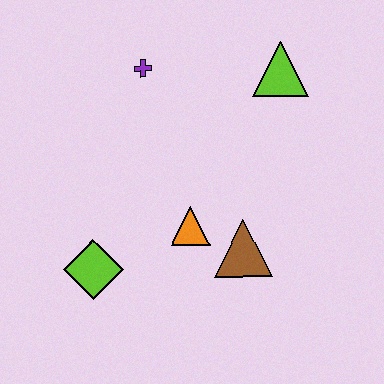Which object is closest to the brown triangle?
The orange triangle is closest to the brown triangle.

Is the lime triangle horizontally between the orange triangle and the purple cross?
No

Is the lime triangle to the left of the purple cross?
No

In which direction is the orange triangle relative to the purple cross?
The orange triangle is below the purple cross.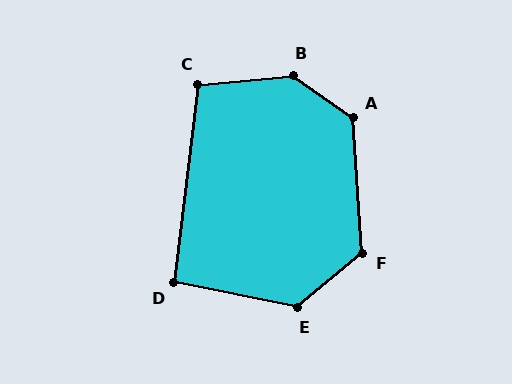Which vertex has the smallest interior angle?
D, at approximately 95 degrees.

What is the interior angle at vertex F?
Approximately 126 degrees (obtuse).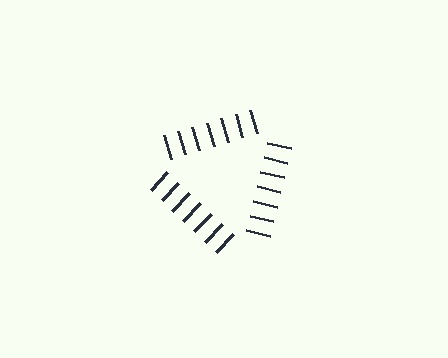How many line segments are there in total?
21 — 7 along each of the 3 edges.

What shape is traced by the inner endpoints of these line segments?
An illusory triangle — the line segments terminate on its edges but no continuous stroke is drawn.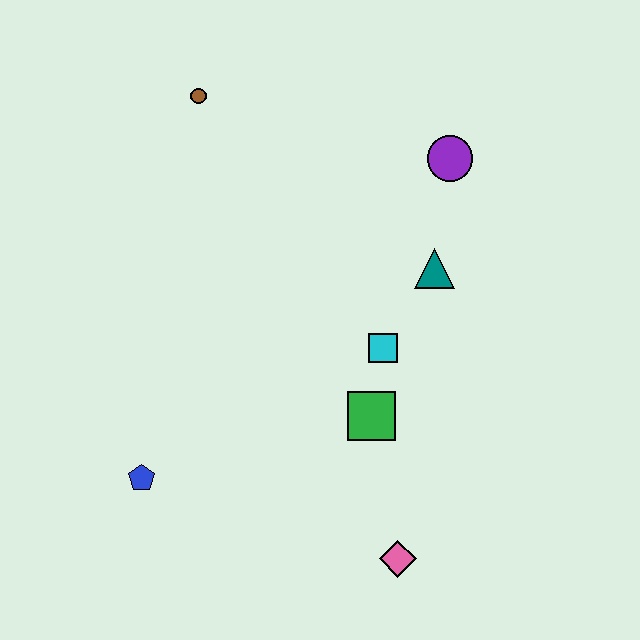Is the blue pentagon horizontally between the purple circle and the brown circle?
No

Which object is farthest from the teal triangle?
The blue pentagon is farthest from the teal triangle.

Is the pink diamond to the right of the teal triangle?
No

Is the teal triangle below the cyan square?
No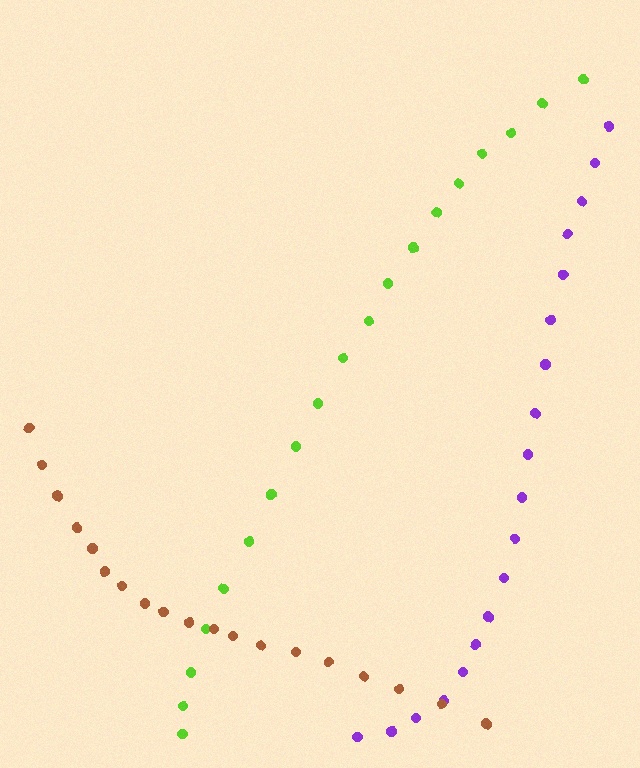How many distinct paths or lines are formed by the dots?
There are 3 distinct paths.